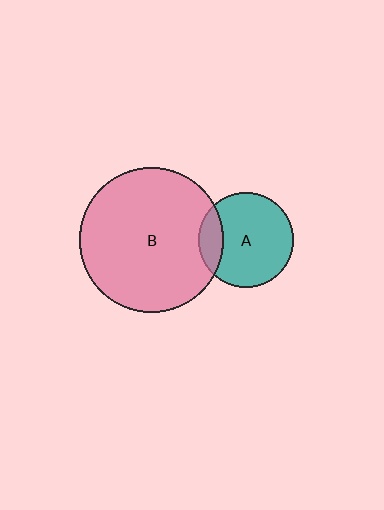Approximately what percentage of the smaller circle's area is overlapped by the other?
Approximately 20%.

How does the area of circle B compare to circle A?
Approximately 2.3 times.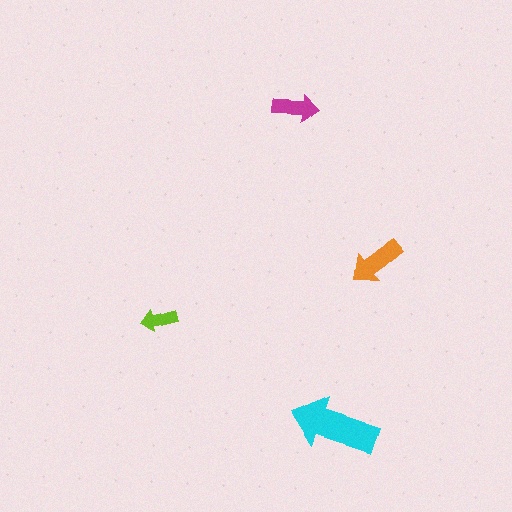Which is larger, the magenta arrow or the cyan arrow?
The cyan one.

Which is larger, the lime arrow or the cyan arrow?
The cyan one.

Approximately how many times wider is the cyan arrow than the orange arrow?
About 1.5 times wider.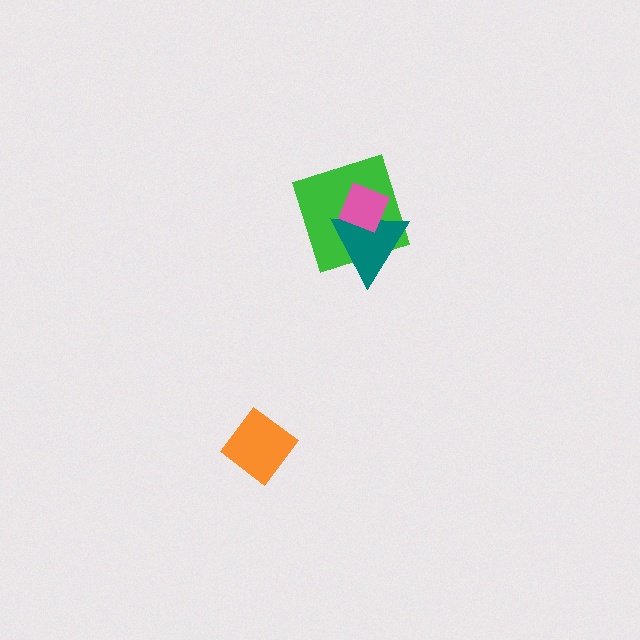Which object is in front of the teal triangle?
The pink diamond is in front of the teal triangle.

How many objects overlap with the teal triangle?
2 objects overlap with the teal triangle.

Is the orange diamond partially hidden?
No, no other shape covers it.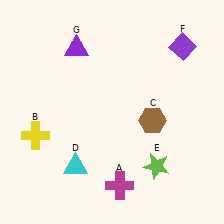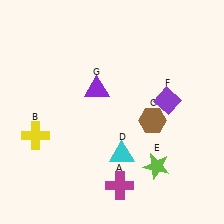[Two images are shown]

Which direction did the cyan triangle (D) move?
The cyan triangle (D) moved right.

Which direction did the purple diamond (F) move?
The purple diamond (F) moved down.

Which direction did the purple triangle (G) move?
The purple triangle (G) moved down.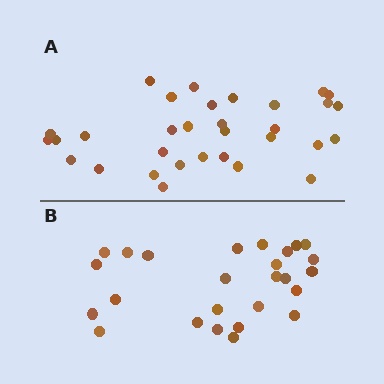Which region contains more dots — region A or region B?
Region A (the top region) has more dots.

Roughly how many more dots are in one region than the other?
Region A has about 6 more dots than region B.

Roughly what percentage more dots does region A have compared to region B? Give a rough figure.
About 25% more.